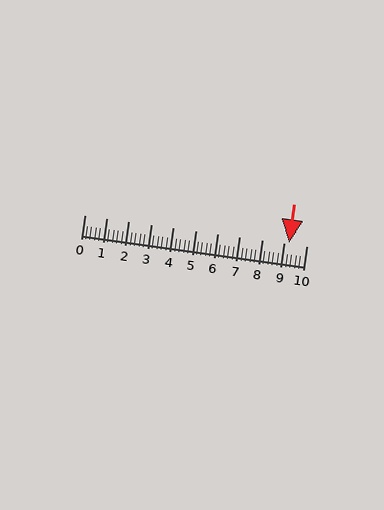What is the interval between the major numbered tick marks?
The major tick marks are spaced 1 units apart.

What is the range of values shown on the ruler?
The ruler shows values from 0 to 10.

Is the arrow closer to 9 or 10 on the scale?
The arrow is closer to 9.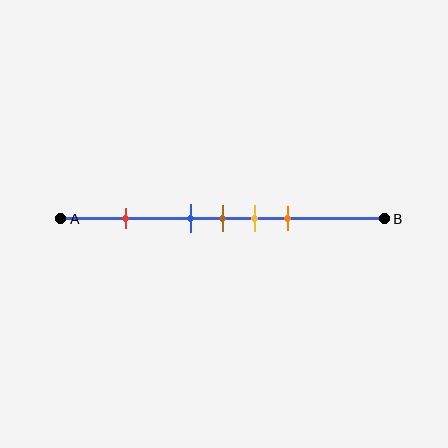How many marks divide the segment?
There are 5 marks dividing the segment.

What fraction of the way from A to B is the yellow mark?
The yellow mark is approximately 60% (0.6) of the way from A to B.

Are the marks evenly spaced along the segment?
No, the marks are not evenly spaced.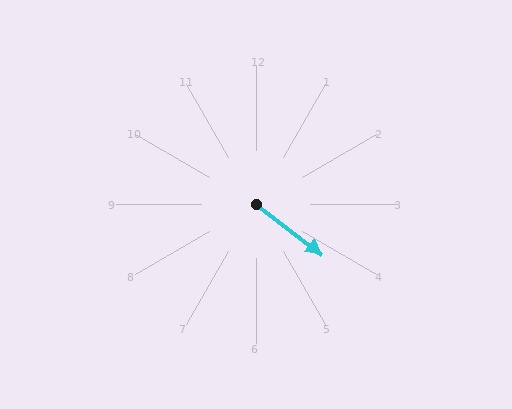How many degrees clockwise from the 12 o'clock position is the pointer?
Approximately 127 degrees.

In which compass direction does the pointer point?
Southeast.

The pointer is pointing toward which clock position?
Roughly 4 o'clock.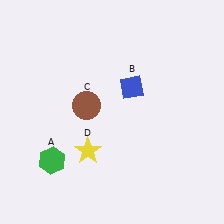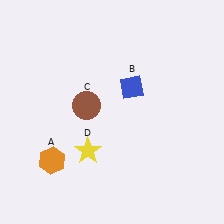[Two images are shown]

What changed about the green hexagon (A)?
In Image 1, A is green. In Image 2, it changed to orange.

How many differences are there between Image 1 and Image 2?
There is 1 difference between the two images.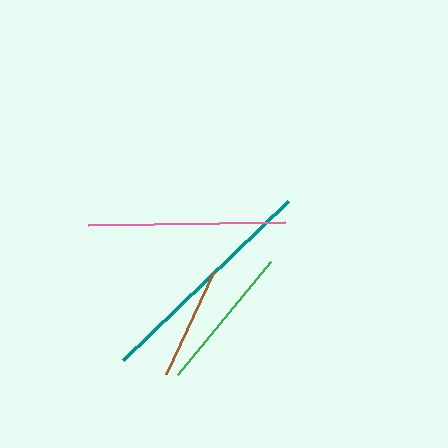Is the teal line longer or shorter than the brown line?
The teal line is longer than the brown line.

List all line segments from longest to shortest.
From longest to shortest: teal, pink, green, brown.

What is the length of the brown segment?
The brown segment is approximately 114 pixels long.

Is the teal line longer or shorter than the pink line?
The teal line is longer than the pink line.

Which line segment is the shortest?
The brown line is the shortest at approximately 114 pixels.